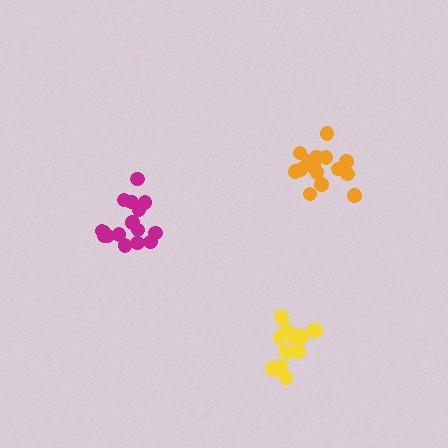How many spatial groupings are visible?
There are 3 spatial groupings.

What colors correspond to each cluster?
The clusters are colored: magenta, yellow, orange.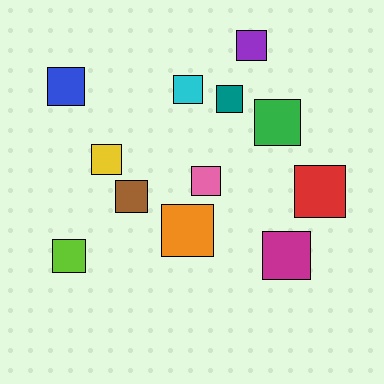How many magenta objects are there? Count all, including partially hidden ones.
There is 1 magenta object.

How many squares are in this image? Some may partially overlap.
There are 12 squares.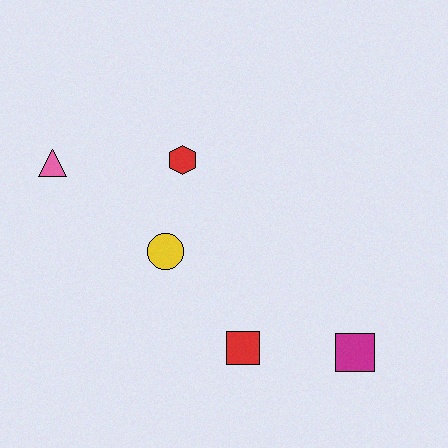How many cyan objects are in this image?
There are no cyan objects.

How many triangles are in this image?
There is 1 triangle.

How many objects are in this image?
There are 5 objects.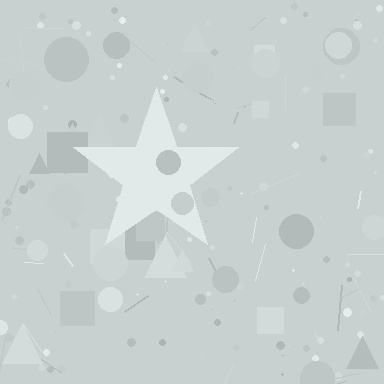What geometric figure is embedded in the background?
A star is embedded in the background.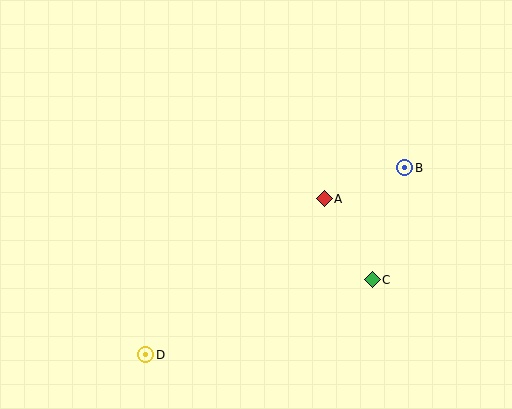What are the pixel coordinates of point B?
Point B is at (405, 168).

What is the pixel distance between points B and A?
The distance between B and A is 86 pixels.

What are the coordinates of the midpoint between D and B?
The midpoint between D and B is at (275, 261).